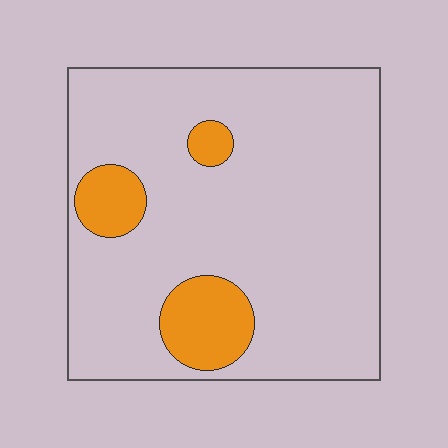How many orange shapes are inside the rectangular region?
3.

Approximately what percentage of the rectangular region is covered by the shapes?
Approximately 15%.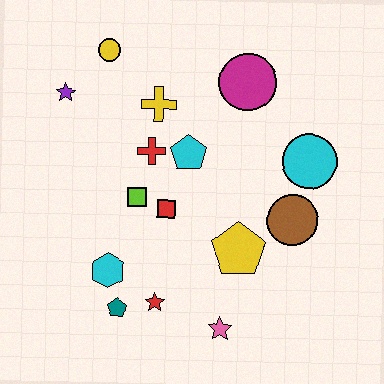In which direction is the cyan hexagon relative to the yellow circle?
The cyan hexagon is below the yellow circle.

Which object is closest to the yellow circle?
The purple star is closest to the yellow circle.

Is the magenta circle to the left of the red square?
No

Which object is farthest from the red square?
The yellow circle is farthest from the red square.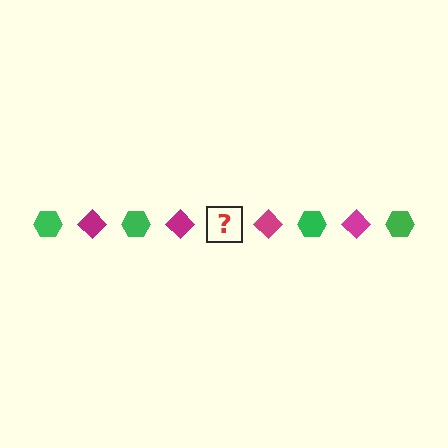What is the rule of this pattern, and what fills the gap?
The rule is that the pattern alternates between green hexagon and magenta diamond. The gap should be filled with a green hexagon.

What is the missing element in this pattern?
The missing element is a green hexagon.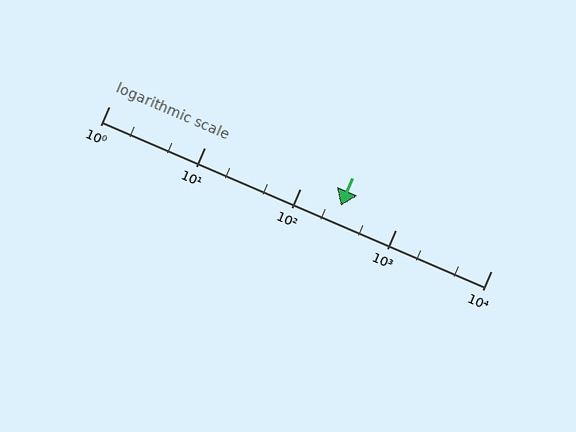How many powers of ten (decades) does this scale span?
The scale spans 4 decades, from 1 to 10000.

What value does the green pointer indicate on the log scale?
The pointer indicates approximately 270.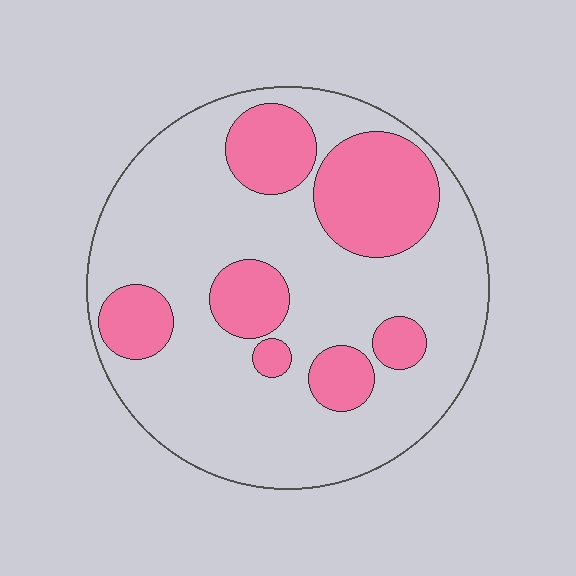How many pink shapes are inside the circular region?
7.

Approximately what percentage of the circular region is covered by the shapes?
Approximately 30%.